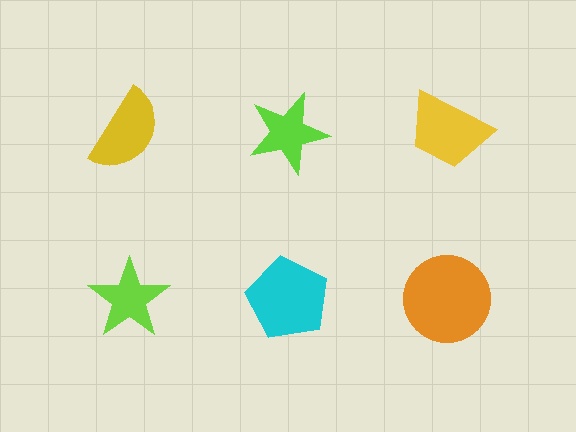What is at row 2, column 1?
A lime star.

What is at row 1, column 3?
A yellow trapezoid.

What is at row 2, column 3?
An orange circle.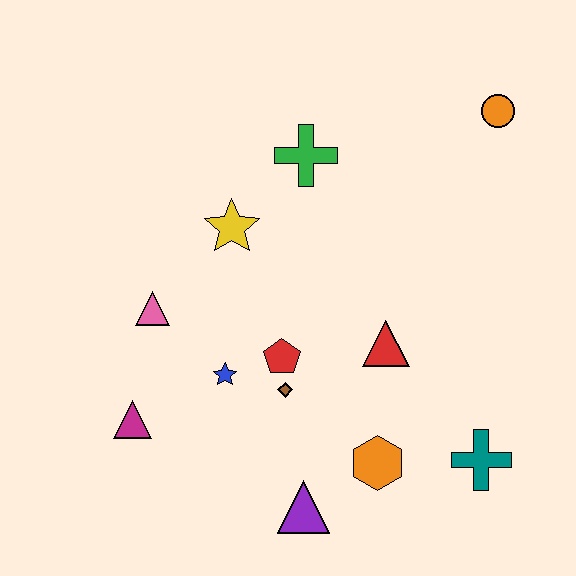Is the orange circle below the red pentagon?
No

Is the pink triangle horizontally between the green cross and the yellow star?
No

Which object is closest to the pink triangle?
The blue star is closest to the pink triangle.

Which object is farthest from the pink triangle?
The orange circle is farthest from the pink triangle.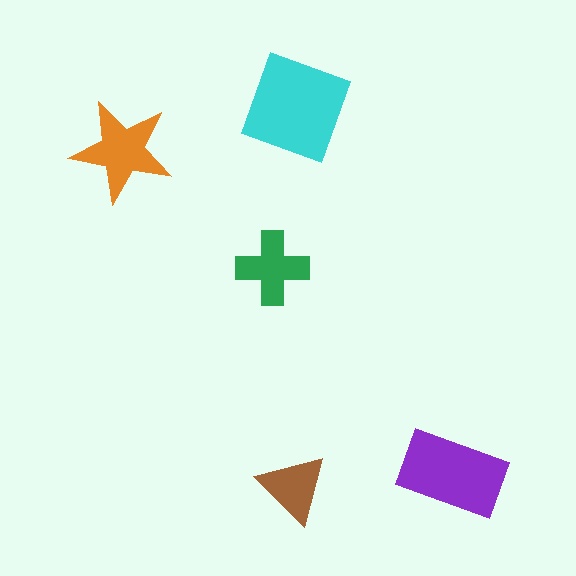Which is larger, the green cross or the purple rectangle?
The purple rectangle.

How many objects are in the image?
There are 5 objects in the image.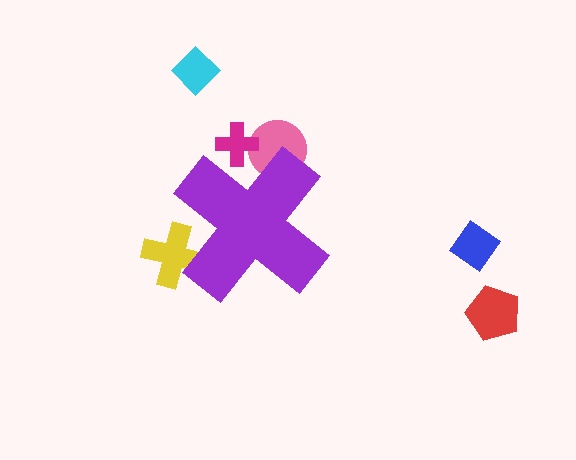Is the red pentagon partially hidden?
No, the red pentagon is fully visible.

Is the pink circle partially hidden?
Yes, the pink circle is partially hidden behind the purple cross.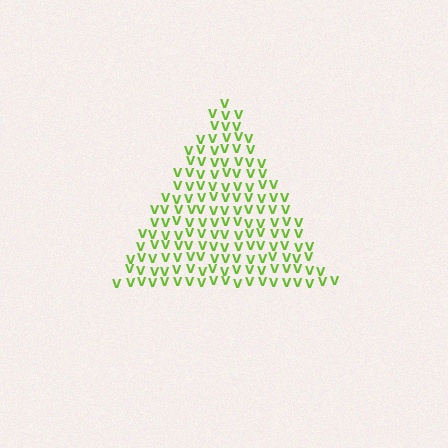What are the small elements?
The small elements are letter V's.